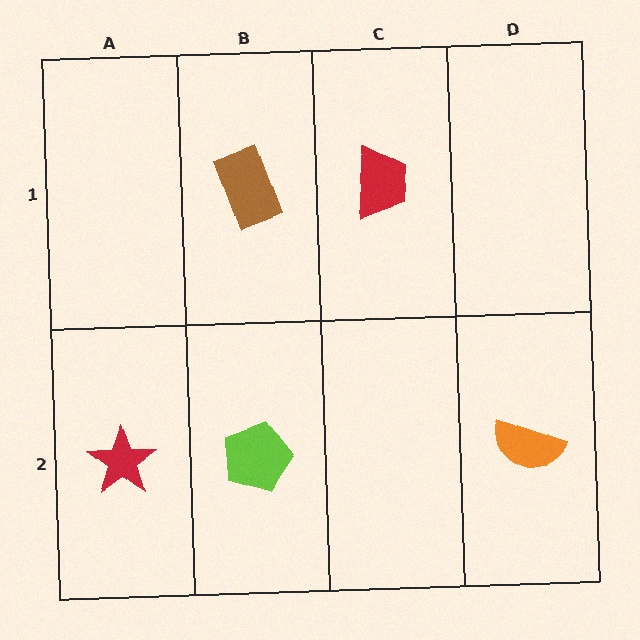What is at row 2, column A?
A red star.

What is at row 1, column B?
A brown rectangle.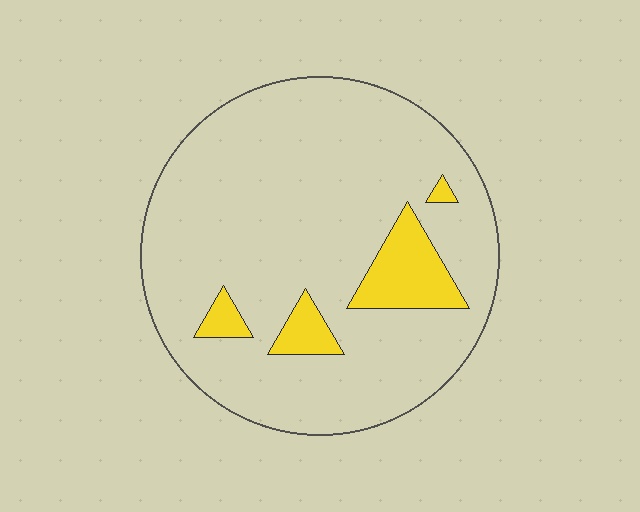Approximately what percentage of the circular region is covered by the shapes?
Approximately 10%.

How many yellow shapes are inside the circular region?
4.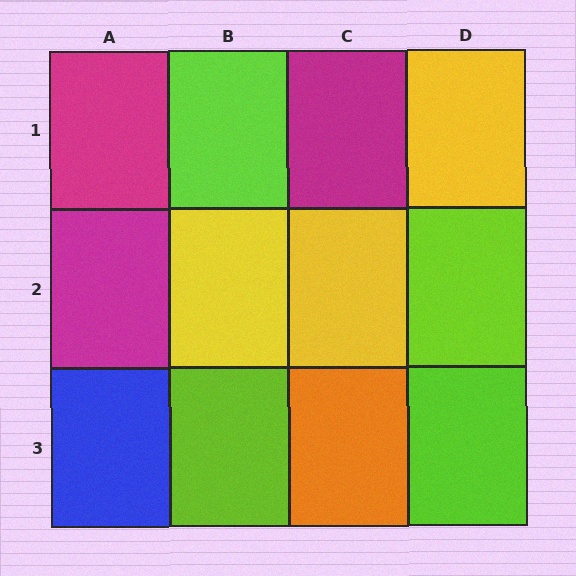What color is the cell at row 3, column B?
Lime.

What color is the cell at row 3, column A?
Blue.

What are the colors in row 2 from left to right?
Magenta, yellow, yellow, lime.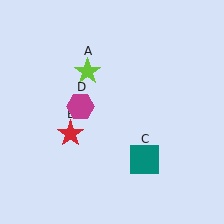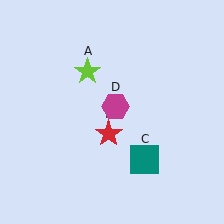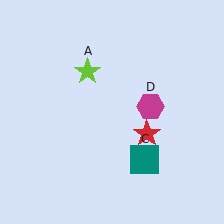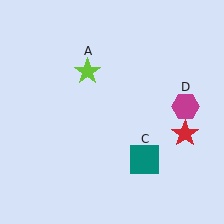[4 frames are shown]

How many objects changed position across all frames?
2 objects changed position: red star (object B), magenta hexagon (object D).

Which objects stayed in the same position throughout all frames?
Lime star (object A) and teal square (object C) remained stationary.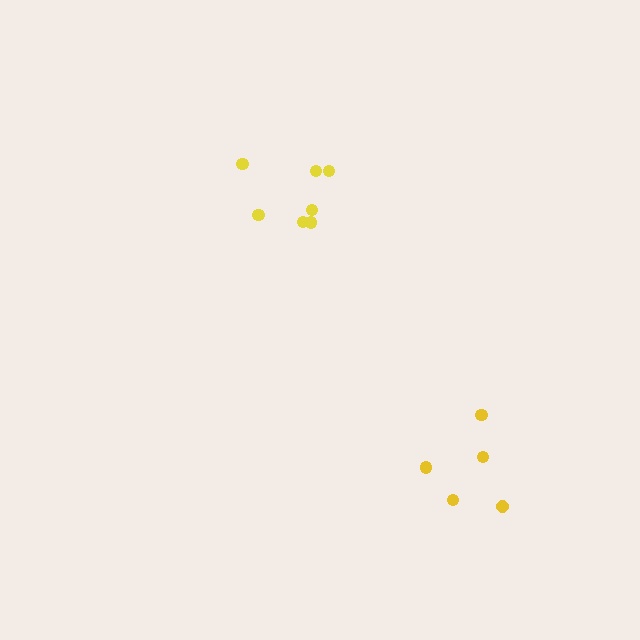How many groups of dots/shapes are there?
There are 2 groups.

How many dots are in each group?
Group 1: 5 dots, Group 2: 7 dots (12 total).